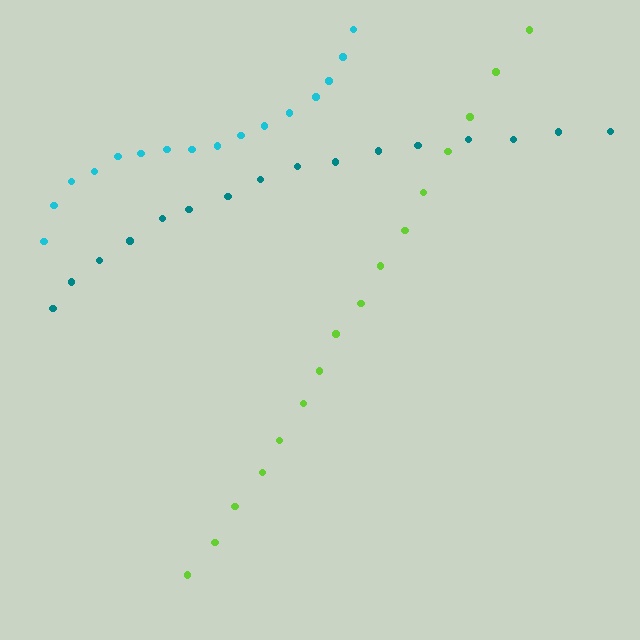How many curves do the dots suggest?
There are 3 distinct paths.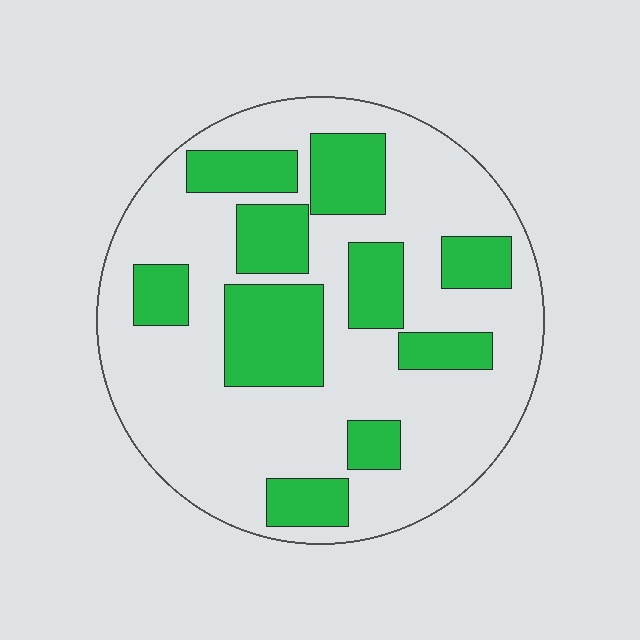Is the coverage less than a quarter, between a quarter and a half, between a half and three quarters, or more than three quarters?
Between a quarter and a half.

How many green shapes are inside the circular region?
10.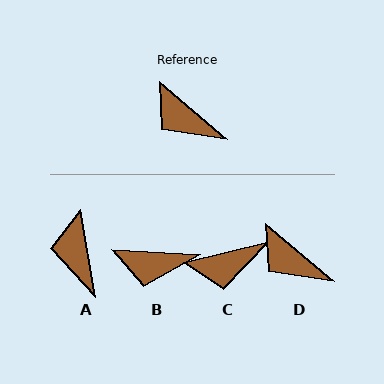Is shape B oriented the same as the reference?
No, it is off by about 38 degrees.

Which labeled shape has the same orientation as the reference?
D.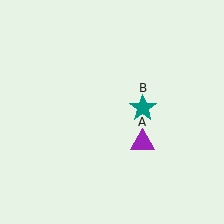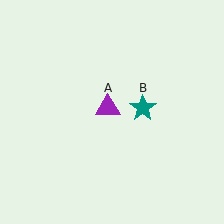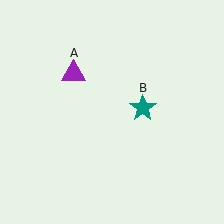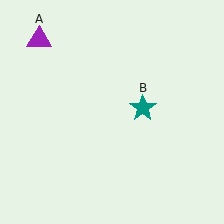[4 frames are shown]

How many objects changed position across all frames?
1 object changed position: purple triangle (object A).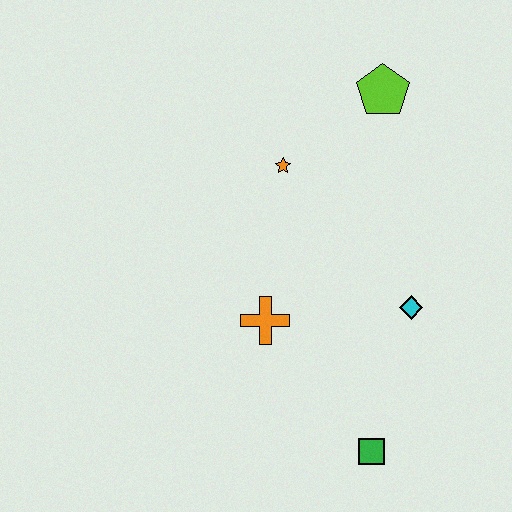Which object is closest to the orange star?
The lime pentagon is closest to the orange star.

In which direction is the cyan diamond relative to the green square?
The cyan diamond is above the green square.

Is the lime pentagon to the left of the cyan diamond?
Yes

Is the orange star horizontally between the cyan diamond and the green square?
No